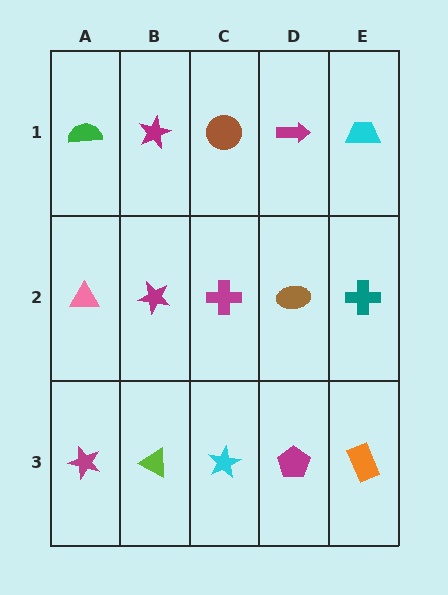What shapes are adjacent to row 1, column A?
A pink triangle (row 2, column A), a magenta star (row 1, column B).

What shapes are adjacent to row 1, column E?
A teal cross (row 2, column E), a magenta arrow (row 1, column D).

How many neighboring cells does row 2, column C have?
4.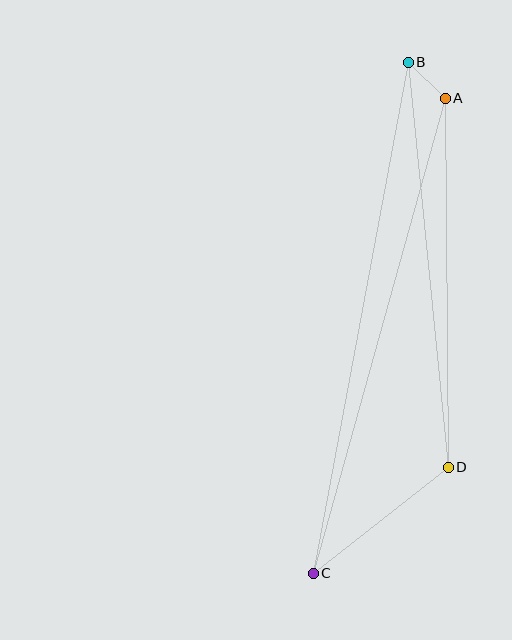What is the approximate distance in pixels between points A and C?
The distance between A and C is approximately 493 pixels.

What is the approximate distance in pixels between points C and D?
The distance between C and D is approximately 172 pixels.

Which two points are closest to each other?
Points A and B are closest to each other.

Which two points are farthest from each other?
Points B and C are farthest from each other.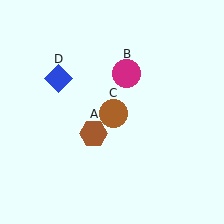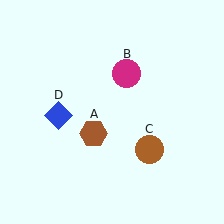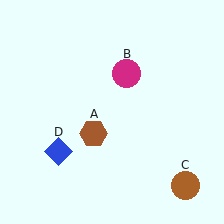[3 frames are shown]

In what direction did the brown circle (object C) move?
The brown circle (object C) moved down and to the right.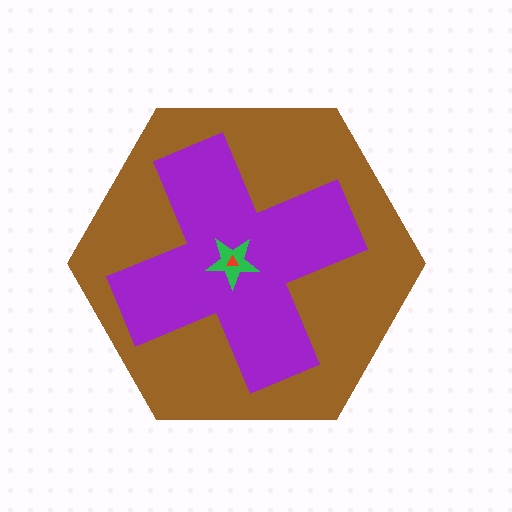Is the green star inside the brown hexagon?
Yes.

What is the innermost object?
The red triangle.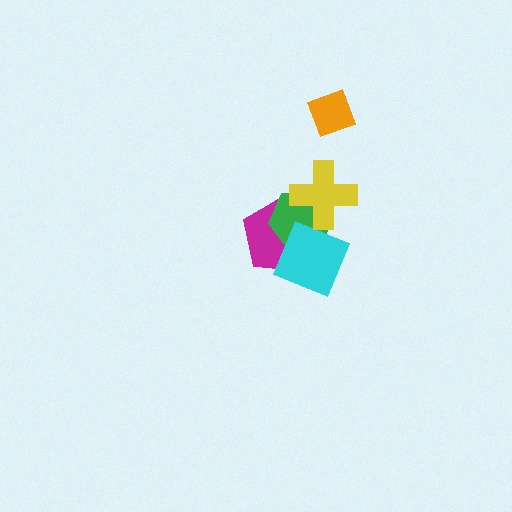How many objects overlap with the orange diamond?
0 objects overlap with the orange diamond.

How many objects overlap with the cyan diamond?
3 objects overlap with the cyan diamond.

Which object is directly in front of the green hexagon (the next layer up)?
The cyan diamond is directly in front of the green hexagon.